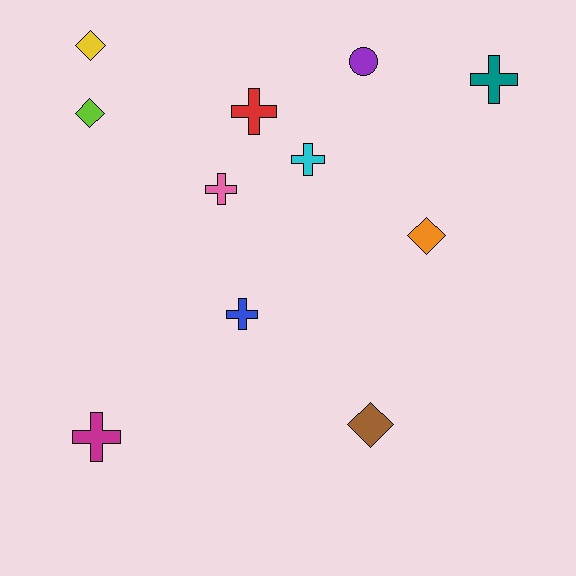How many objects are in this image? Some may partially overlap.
There are 11 objects.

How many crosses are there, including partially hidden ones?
There are 6 crosses.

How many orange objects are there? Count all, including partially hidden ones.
There is 1 orange object.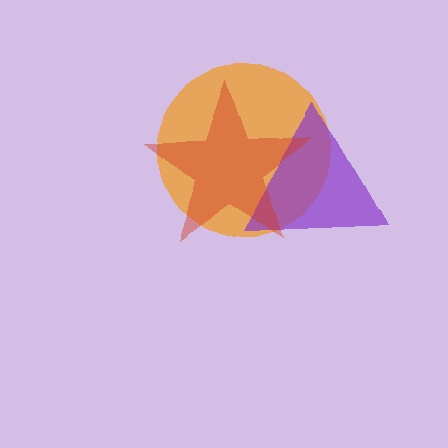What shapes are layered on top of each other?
The layered shapes are: an orange circle, a purple triangle, a red star.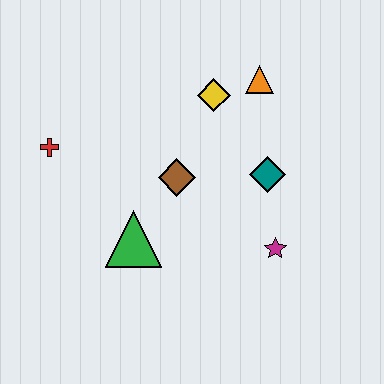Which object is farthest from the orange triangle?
The red cross is farthest from the orange triangle.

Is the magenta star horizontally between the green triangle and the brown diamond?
No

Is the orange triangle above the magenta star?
Yes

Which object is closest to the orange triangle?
The yellow diamond is closest to the orange triangle.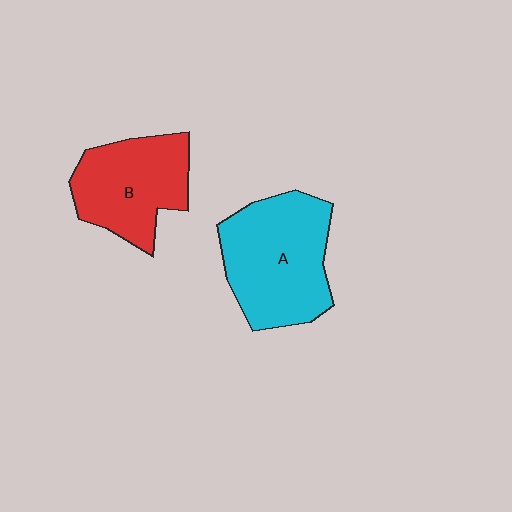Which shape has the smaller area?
Shape B (red).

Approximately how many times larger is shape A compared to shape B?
Approximately 1.3 times.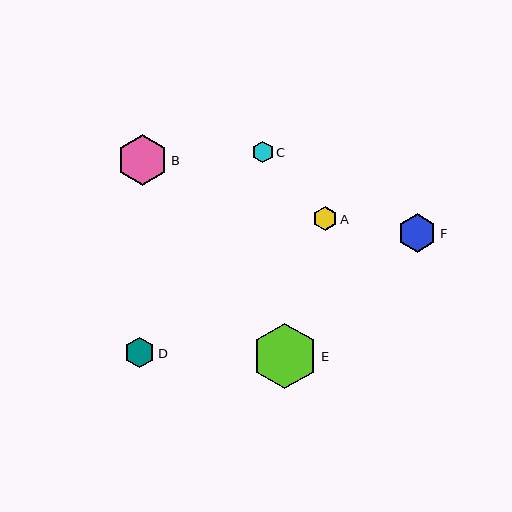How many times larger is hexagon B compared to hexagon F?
Hexagon B is approximately 1.3 times the size of hexagon F.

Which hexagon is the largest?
Hexagon E is the largest with a size of approximately 65 pixels.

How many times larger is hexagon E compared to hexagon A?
Hexagon E is approximately 2.7 times the size of hexagon A.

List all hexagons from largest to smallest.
From largest to smallest: E, B, F, D, A, C.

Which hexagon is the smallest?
Hexagon C is the smallest with a size of approximately 21 pixels.